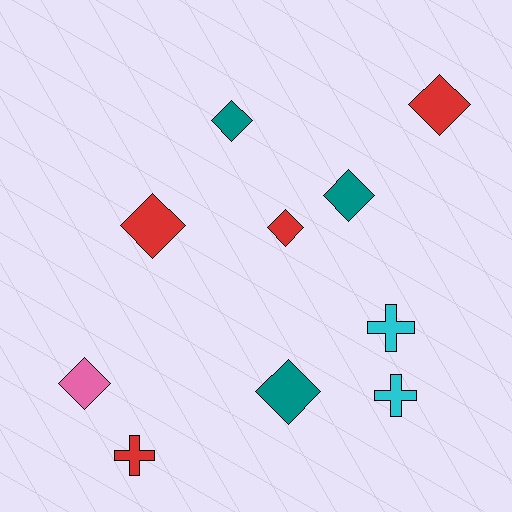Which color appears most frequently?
Red, with 4 objects.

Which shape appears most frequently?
Diamond, with 7 objects.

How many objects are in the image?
There are 10 objects.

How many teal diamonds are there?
There are 3 teal diamonds.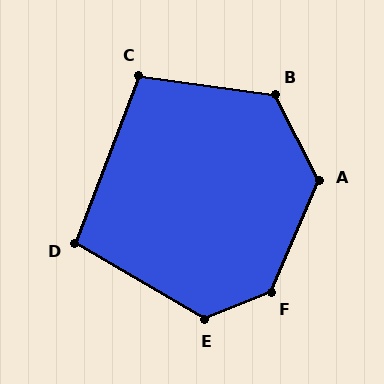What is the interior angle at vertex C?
Approximately 103 degrees (obtuse).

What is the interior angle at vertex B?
Approximately 125 degrees (obtuse).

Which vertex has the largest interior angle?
F, at approximately 135 degrees.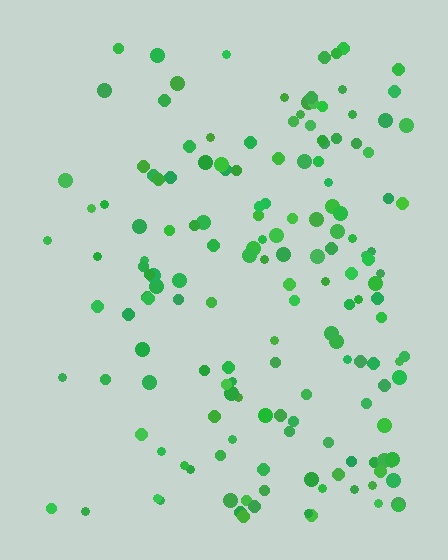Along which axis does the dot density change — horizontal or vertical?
Horizontal.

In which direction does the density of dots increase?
From left to right, with the right side densest.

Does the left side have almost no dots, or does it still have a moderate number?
Still a moderate number, just noticeably fewer than the right.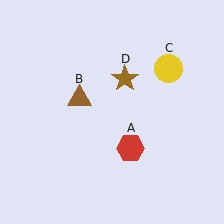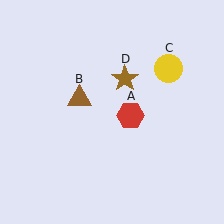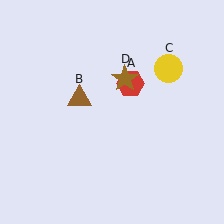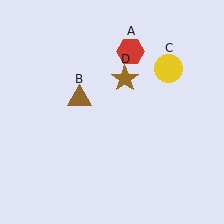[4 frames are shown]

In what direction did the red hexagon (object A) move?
The red hexagon (object A) moved up.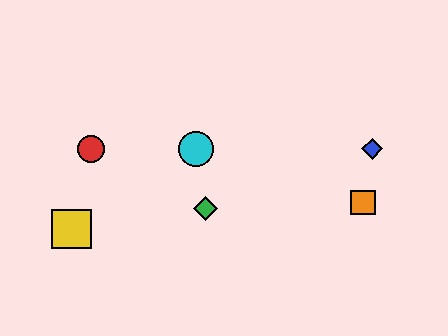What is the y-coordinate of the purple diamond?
The purple diamond is at y≈149.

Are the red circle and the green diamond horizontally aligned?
No, the red circle is at y≈149 and the green diamond is at y≈209.